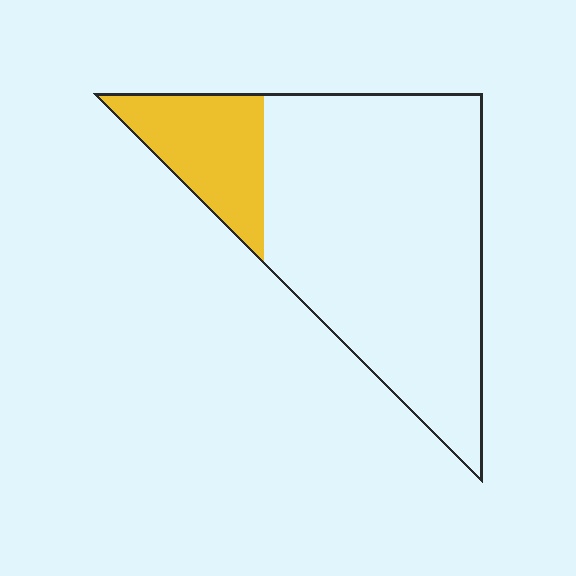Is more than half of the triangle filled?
No.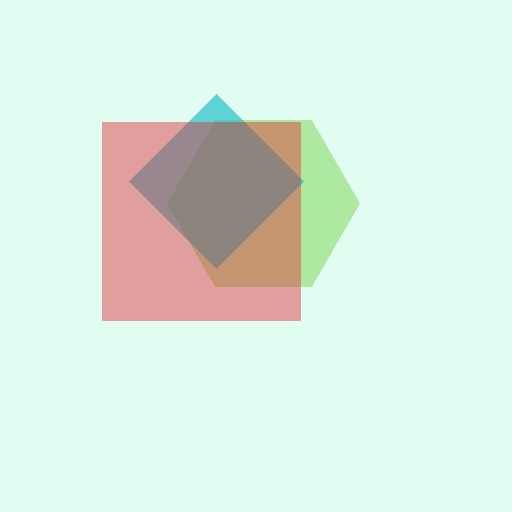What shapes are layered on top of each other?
The layered shapes are: a lime hexagon, a cyan diamond, a red square.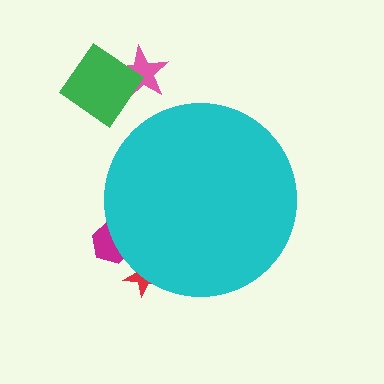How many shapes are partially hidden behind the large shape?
2 shapes are partially hidden.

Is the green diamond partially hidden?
No, the green diamond is fully visible.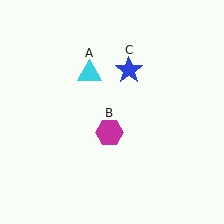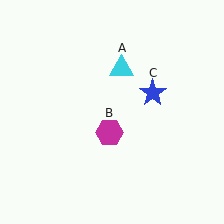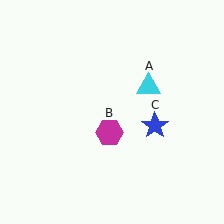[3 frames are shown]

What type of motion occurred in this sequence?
The cyan triangle (object A), blue star (object C) rotated clockwise around the center of the scene.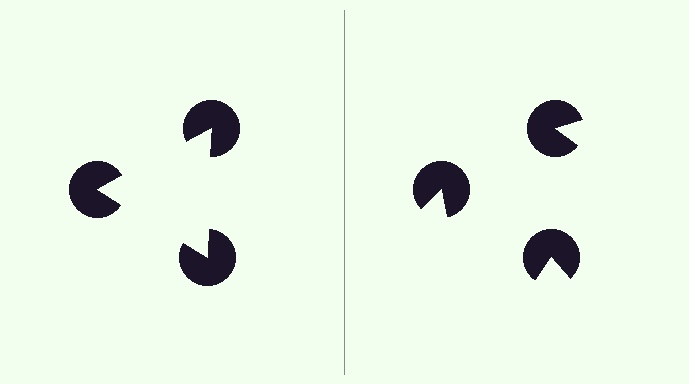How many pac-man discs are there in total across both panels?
6 — 3 on each side.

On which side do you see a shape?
An illusory triangle appears on the left side. On the right side the wedge cuts are rotated, so no coherent shape forms.